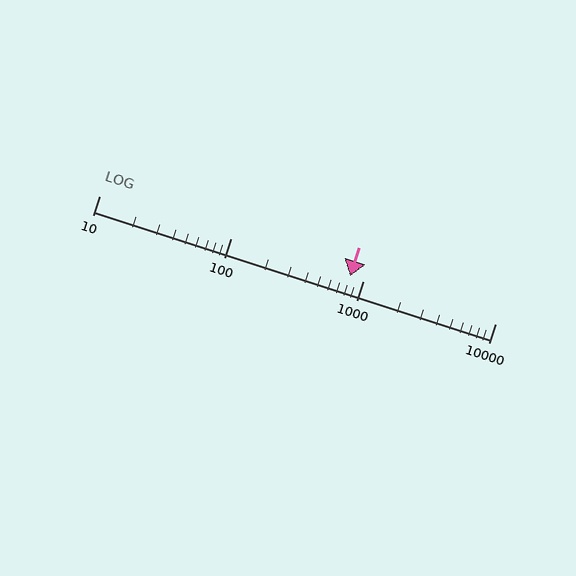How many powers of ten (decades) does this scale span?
The scale spans 3 decades, from 10 to 10000.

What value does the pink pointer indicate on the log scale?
The pointer indicates approximately 790.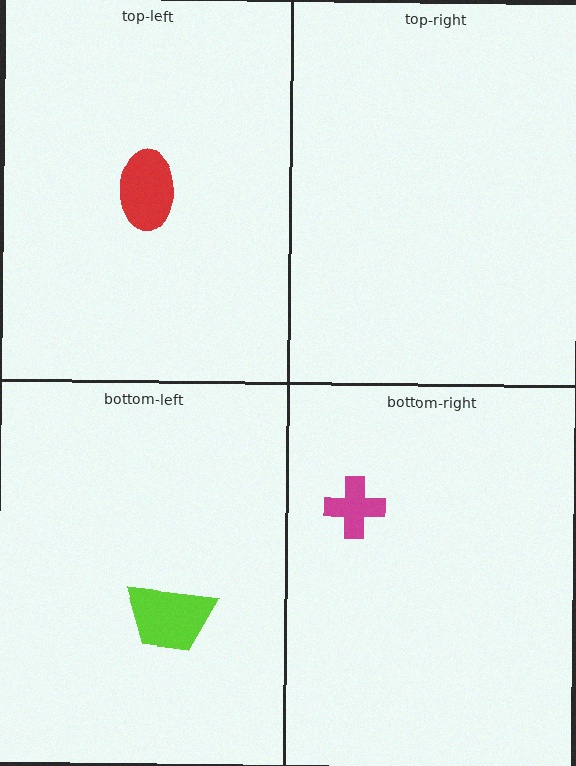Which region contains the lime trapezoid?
The bottom-left region.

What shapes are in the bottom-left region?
The lime trapezoid.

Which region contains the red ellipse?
The top-left region.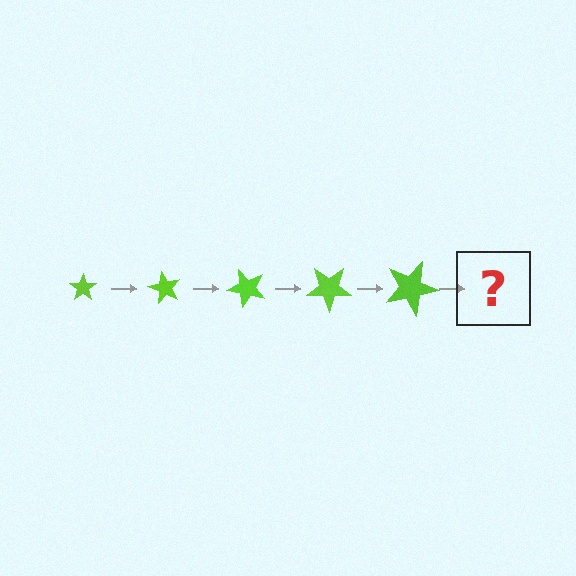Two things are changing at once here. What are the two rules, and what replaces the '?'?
The two rules are that the star grows larger each step and it rotates 60 degrees each step. The '?' should be a star, larger than the previous one and rotated 300 degrees from the start.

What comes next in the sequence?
The next element should be a star, larger than the previous one and rotated 300 degrees from the start.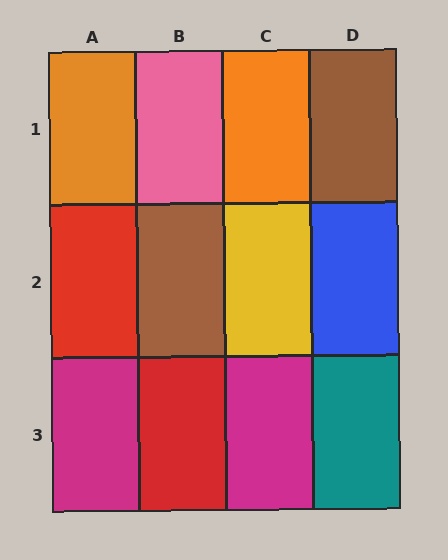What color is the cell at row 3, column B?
Red.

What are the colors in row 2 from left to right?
Red, brown, yellow, blue.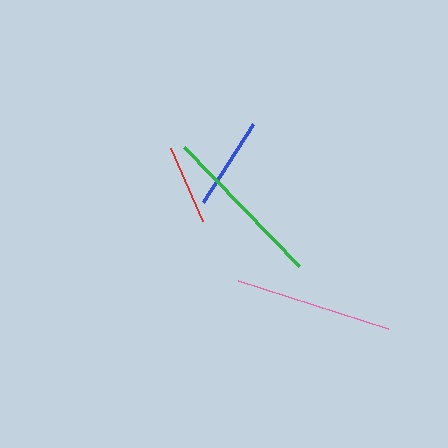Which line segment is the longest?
The green line is the longest at approximately 165 pixels.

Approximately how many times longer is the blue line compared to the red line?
The blue line is approximately 1.2 times the length of the red line.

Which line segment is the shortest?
The red line is the shortest at approximately 79 pixels.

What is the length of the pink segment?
The pink segment is approximately 158 pixels long.